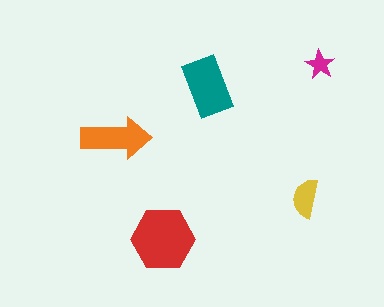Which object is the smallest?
The magenta star.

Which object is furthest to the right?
The magenta star is rightmost.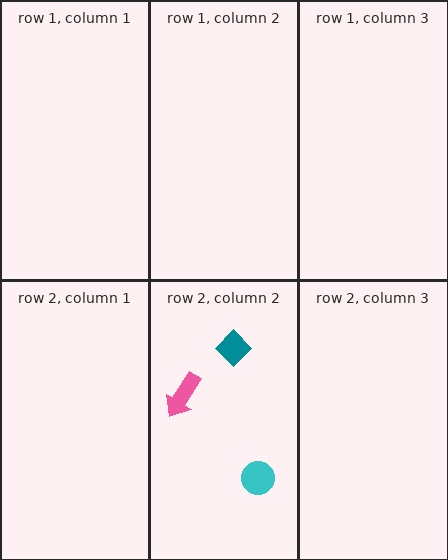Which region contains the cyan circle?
The row 2, column 2 region.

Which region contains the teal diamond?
The row 2, column 2 region.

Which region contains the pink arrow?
The row 2, column 2 region.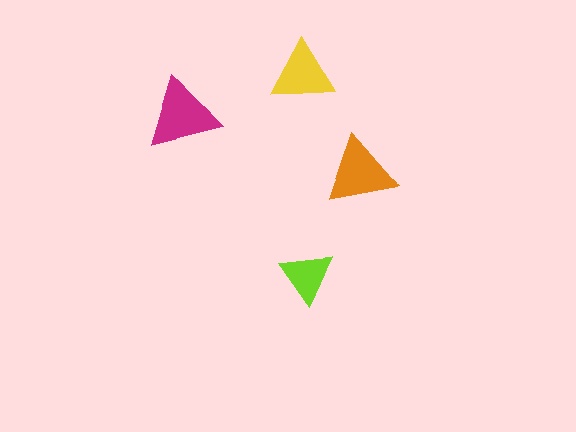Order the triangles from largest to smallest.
the magenta one, the orange one, the yellow one, the lime one.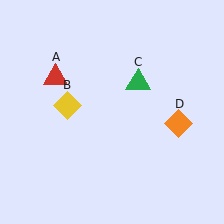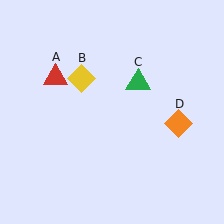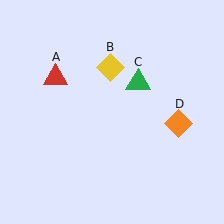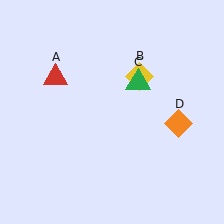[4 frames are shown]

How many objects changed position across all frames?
1 object changed position: yellow diamond (object B).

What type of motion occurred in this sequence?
The yellow diamond (object B) rotated clockwise around the center of the scene.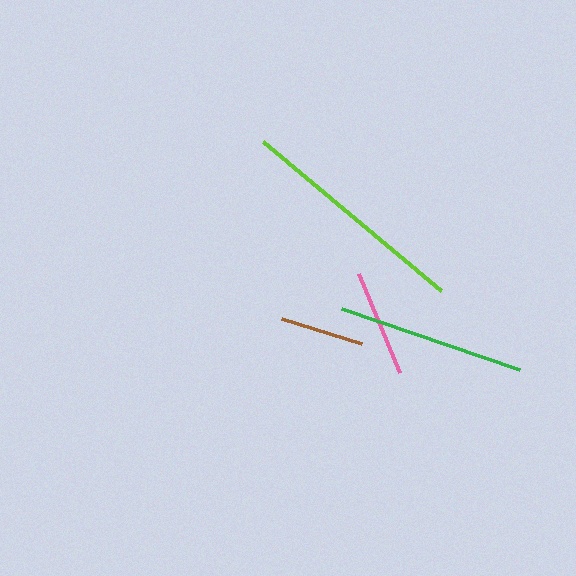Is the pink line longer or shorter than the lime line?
The lime line is longer than the pink line.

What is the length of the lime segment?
The lime segment is approximately 232 pixels long.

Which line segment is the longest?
The lime line is the longest at approximately 232 pixels.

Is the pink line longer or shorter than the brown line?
The pink line is longer than the brown line.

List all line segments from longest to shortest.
From longest to shortest: lime, green, pink, brown.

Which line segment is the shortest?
The brown line is the shortest at approximately 83 pixels.